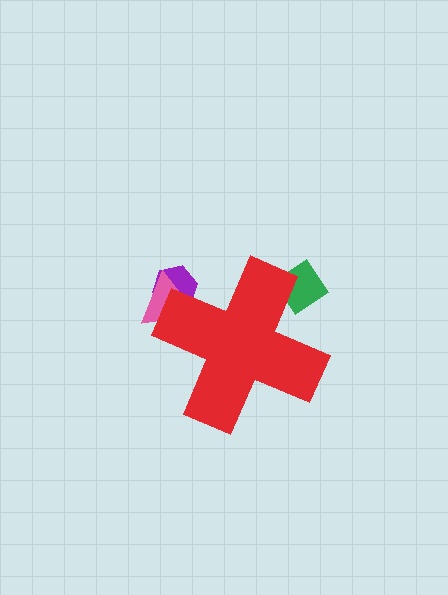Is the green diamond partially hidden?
Yes, the green diamond is partially hidden behind the red cross.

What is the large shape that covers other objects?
A red cross.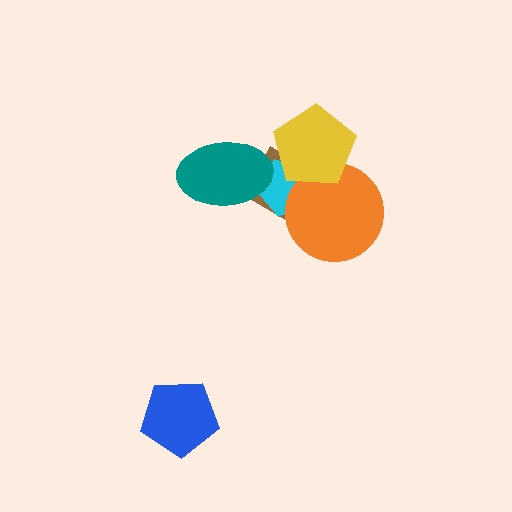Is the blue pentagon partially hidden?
No, no other shape covers it.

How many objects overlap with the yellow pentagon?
3 objects overlap with the yellow pentagon.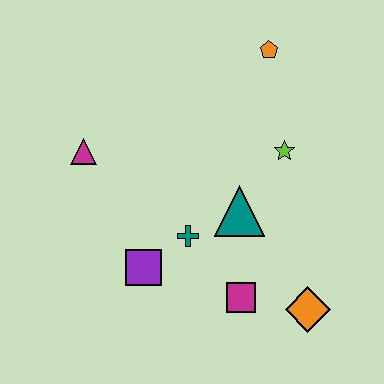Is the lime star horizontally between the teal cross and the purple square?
No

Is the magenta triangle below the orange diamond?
No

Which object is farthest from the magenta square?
The orange pentagon is farthest from the magenta square.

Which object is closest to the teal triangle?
The teal cross is closest to the teal triangle.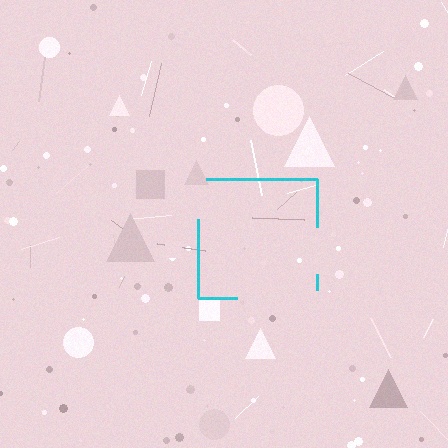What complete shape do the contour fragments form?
The contour fragments form a square.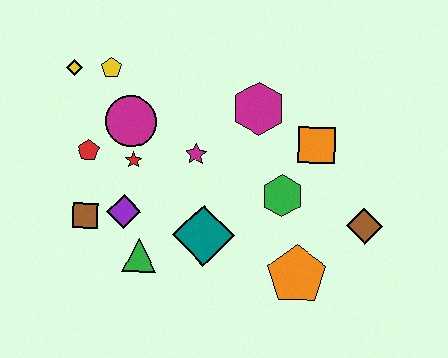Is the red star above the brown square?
Yes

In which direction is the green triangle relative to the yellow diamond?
The green triangle is below the yellow diamond.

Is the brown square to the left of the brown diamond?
Yes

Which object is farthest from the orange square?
The yellow diamond is farthest from the orange square.